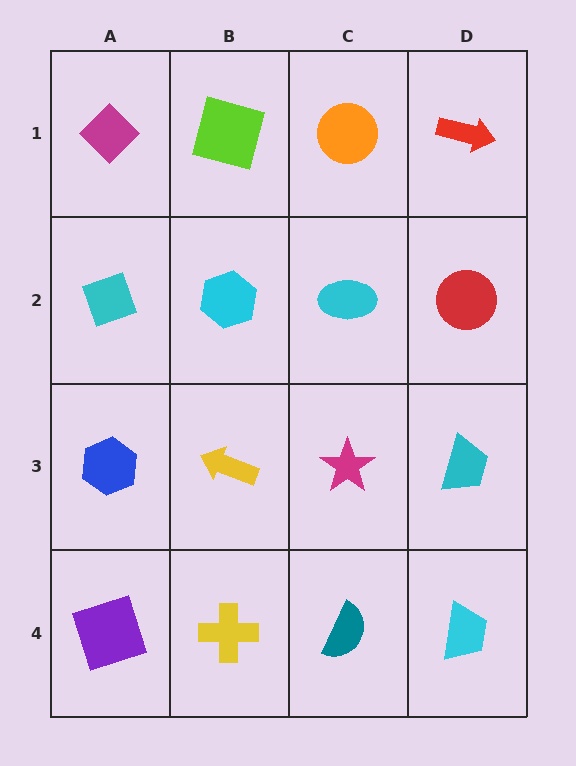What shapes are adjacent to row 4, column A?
A blue hexagon (row 3, column A), a yellow cross (row 4, column B).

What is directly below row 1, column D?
A red circle.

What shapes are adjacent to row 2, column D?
A red arrow (row 1, column D), a cyan trapezoid (row 3, column D), a cyan ellipse (row 2, column C).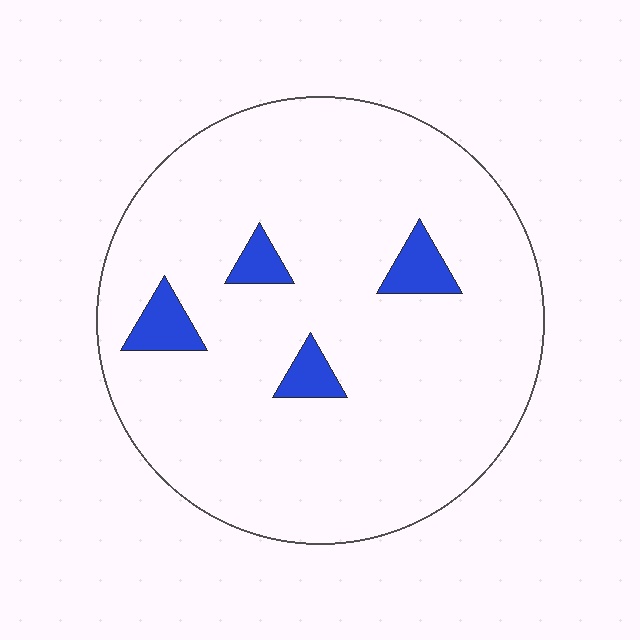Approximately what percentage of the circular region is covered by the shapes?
Approximately 5%.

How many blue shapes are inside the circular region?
4.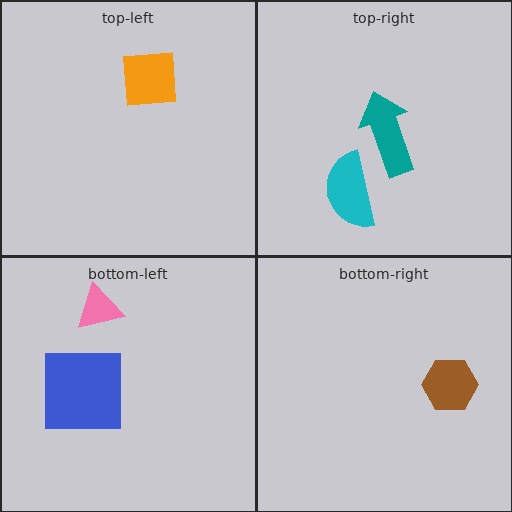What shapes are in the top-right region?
The teal arrow, the cyan semicircle.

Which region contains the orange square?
The top-left region.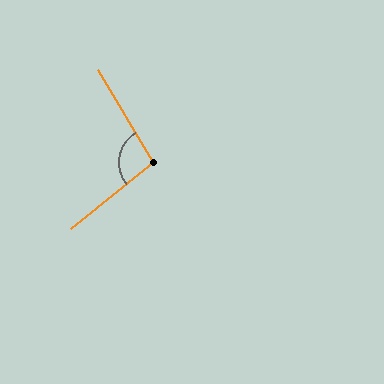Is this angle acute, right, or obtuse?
It is obtuse.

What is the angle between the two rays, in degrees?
Approximately 98 degrees.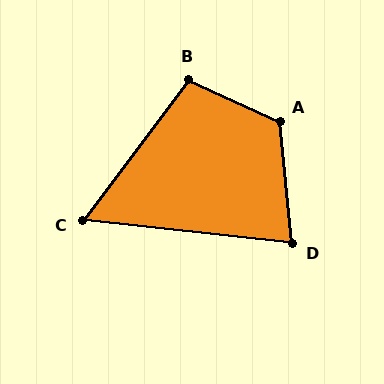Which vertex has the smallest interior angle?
C, at approximately 60 degrees.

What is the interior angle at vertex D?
Approximately 78 degrees (acute).